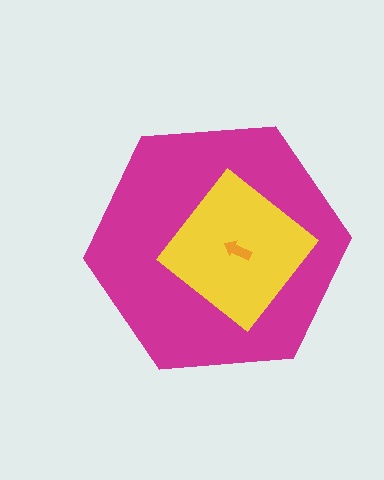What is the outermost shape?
The magenta hexagon.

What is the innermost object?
The orange arrow.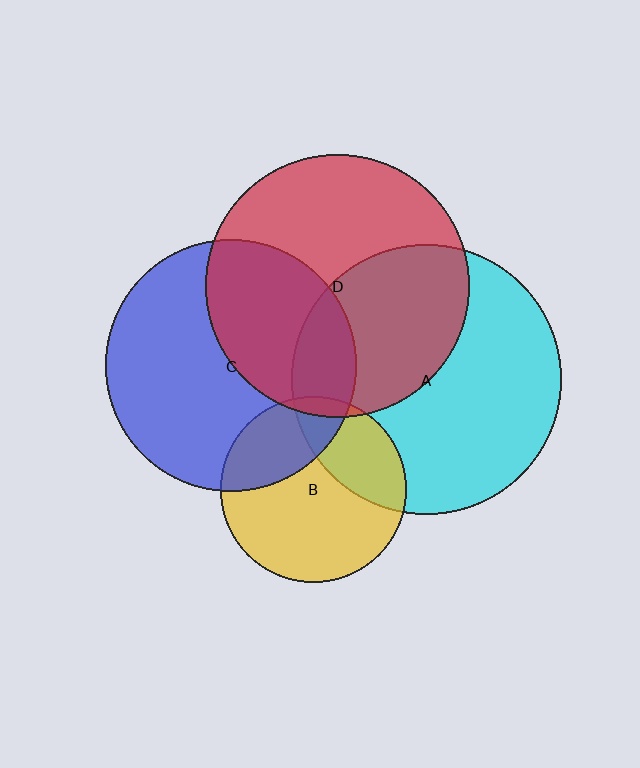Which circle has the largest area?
Circle A (cyan).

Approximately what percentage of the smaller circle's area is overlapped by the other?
Approximately 30%.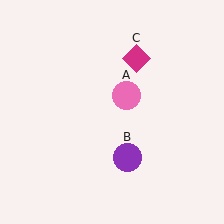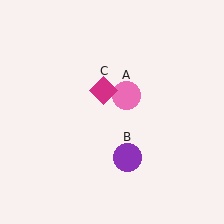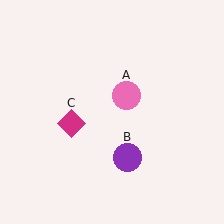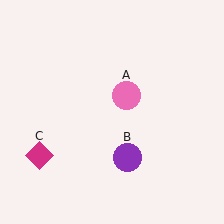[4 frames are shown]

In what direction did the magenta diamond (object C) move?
The magenta diamond (object C) moved down and to the left.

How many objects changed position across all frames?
1 object changed position: magenta diamond (object C).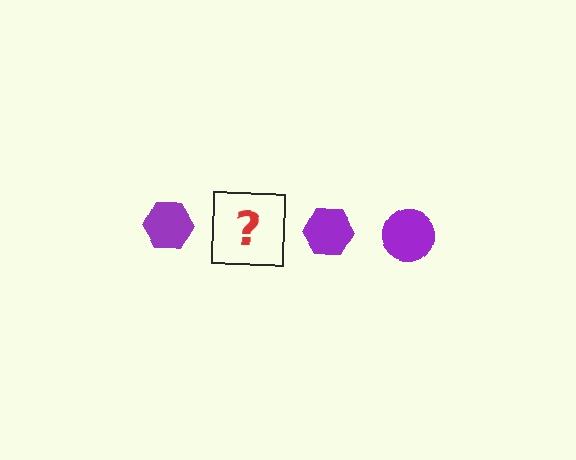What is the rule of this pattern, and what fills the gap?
The rule is that the pattern cycles through hexagon, circle shapes in purple. The gap should be filled with a purple circle.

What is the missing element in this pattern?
The missing element is a purple circle.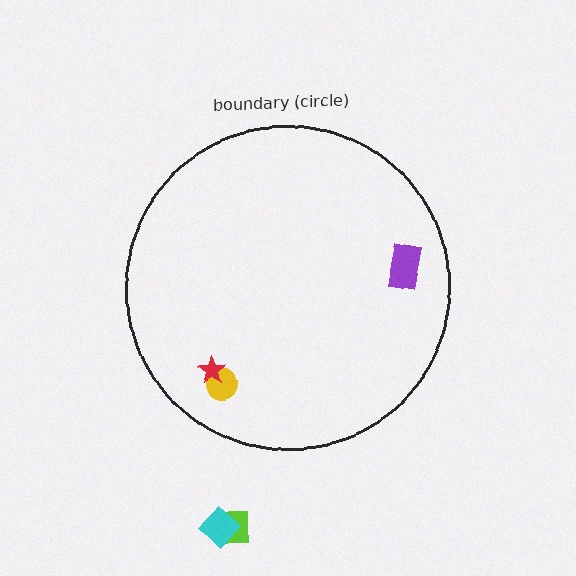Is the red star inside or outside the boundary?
Inside.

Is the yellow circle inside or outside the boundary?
Inside.